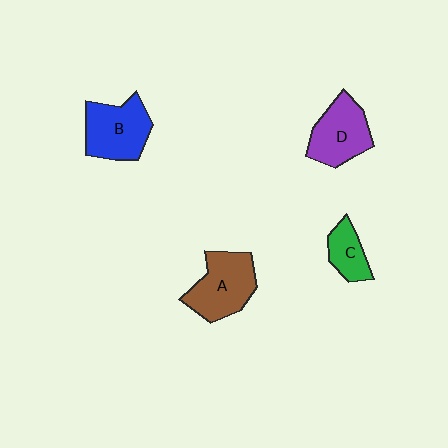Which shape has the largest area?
Shape A (brown).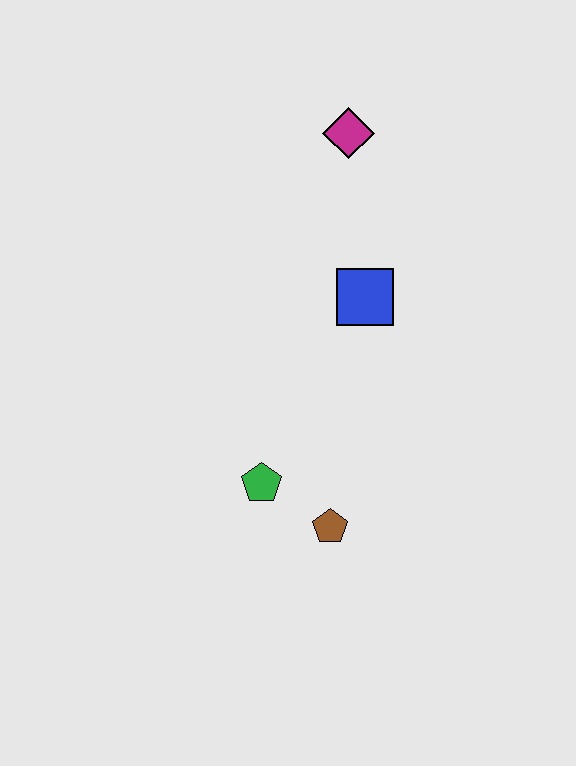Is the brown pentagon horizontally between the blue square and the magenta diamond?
No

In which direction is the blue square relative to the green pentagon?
The blue square is above the green pentagon.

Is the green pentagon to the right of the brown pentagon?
No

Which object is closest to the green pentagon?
The brown pentagon is closest to the green pentagon.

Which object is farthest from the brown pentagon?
The magenta diamond is farthest from the brown pentagon.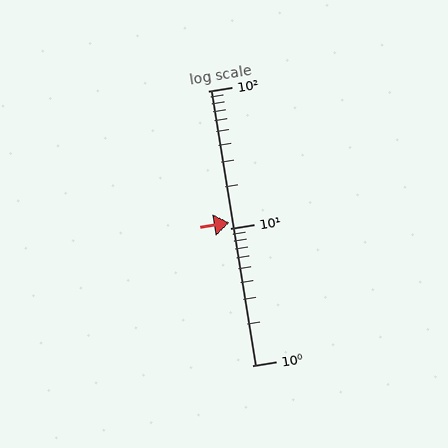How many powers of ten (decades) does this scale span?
The scale spans 2 decades, from 1 to 100.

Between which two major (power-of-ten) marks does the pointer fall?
The pointer is between 10 and 100.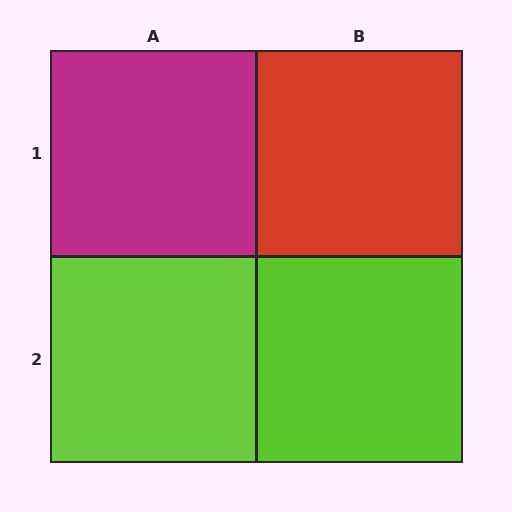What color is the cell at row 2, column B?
Lime.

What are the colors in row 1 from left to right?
Magenta, red.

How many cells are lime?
2 cells are lime.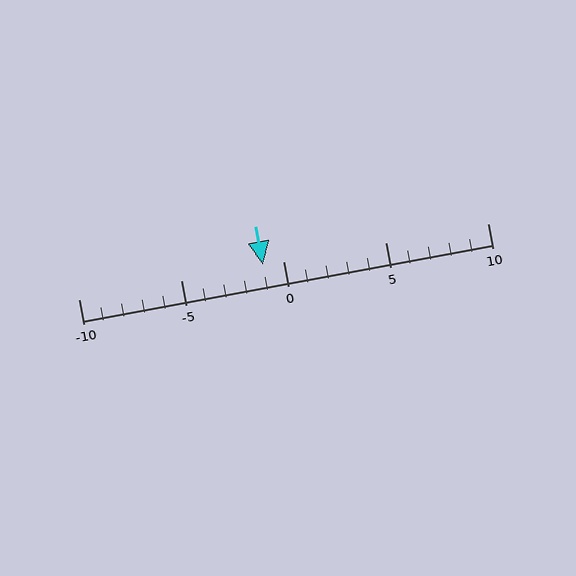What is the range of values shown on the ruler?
The ruler shows values from -10 to 10.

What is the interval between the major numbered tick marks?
The major tick marks are spaced 5 units apart.